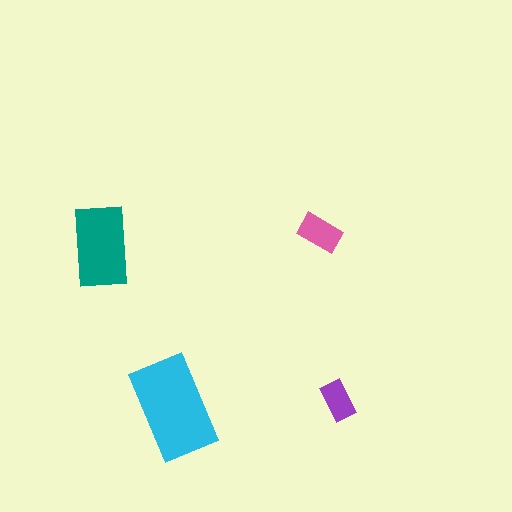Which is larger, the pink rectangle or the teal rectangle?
The teal one.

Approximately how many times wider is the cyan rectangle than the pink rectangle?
About 2.5 times wider.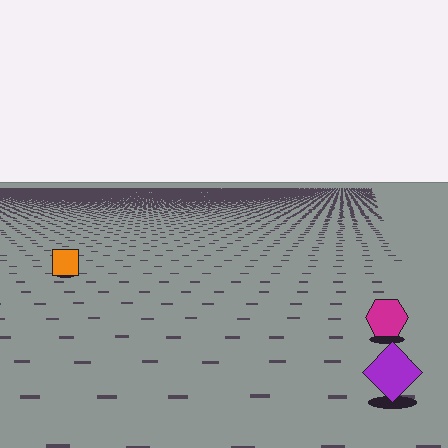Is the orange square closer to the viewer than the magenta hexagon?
No. The magenta hexagon is closer — you can tell from the texture gradient: the ground texture is coarser near it.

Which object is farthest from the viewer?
The orange square is farthest from the viewer. It appears smaller and the ground texture around it is denser.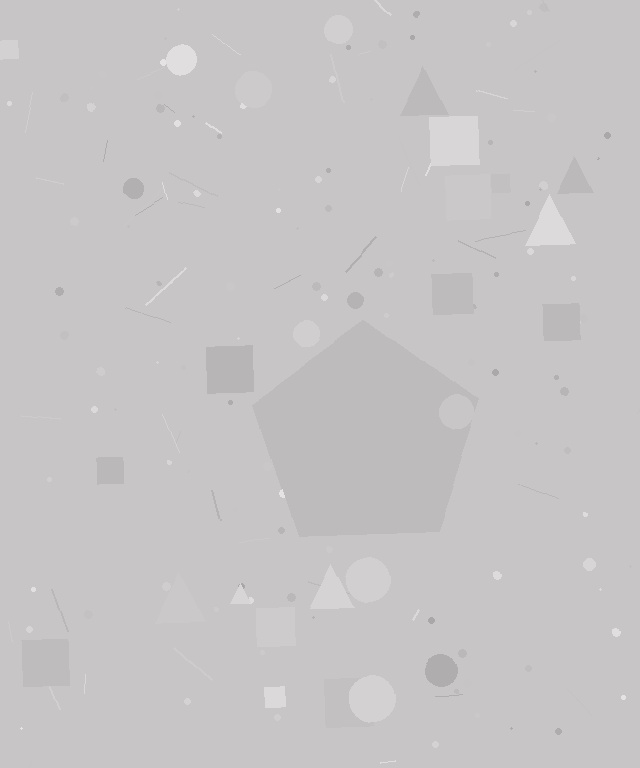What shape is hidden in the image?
A pentagon is hidden in the image.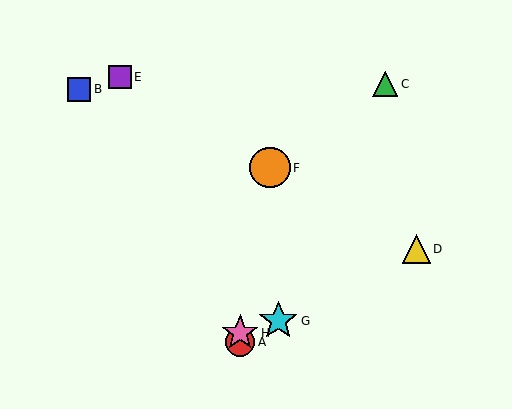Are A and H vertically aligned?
Yes, both are at x≈240.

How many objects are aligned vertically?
2 objects (A, H) are aligned vertically.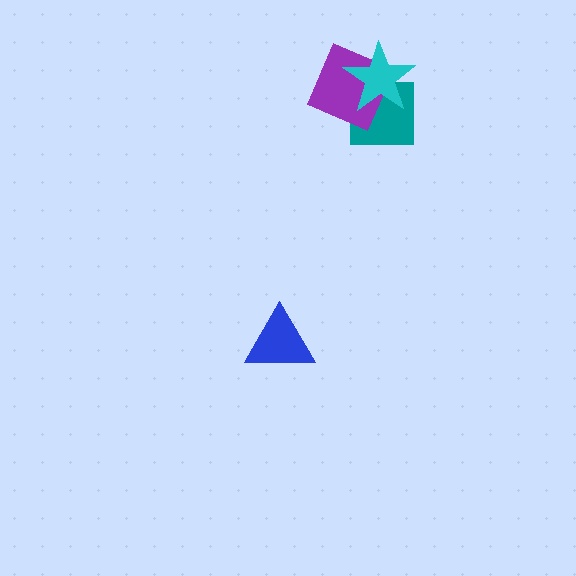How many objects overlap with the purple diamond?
2 objects overlap with the purple diamond.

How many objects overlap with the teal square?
2 objects overlap with the teal square.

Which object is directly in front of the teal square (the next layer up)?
The purple diamond is directly in front of the teal square.